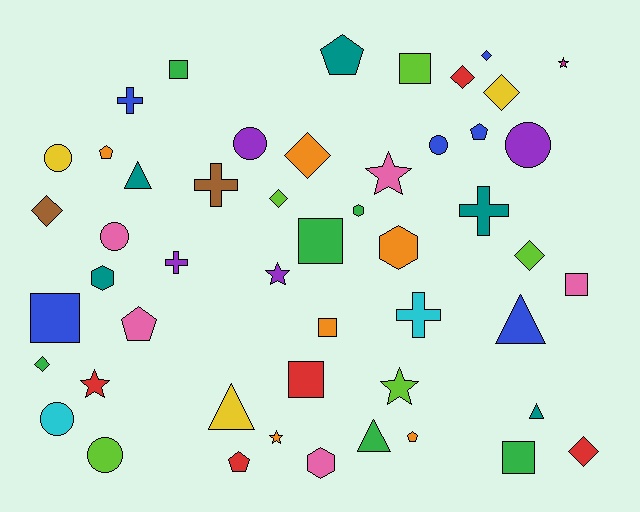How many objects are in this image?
There are 50 objects.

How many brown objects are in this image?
There are 2 brown objects.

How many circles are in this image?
There are 7 circles.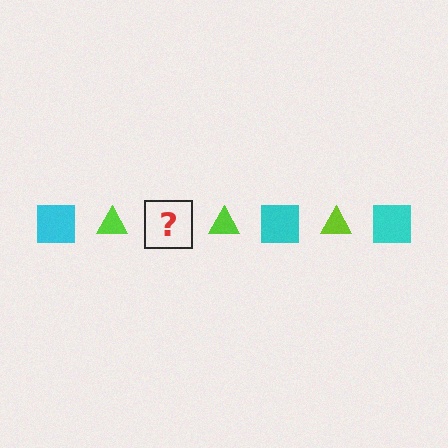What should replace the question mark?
The question mark should be replaced with a cyan square.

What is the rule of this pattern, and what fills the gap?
The rule is that the pattern alternates between cyan square and lime triangle. The gap should be filled with a cyan square.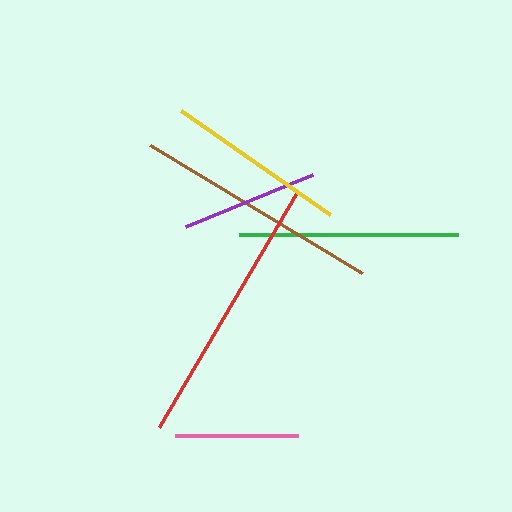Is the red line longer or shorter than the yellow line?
The red line is longer than the yellow line.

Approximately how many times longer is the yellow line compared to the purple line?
The yellow line is approximately 1.3 times the length of the purple line.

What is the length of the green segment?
The green segment is approximately 220 pixels long.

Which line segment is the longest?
The red line is the longest at approximately 273 pixels.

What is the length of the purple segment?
The purple segment is approximately 138 pixels long.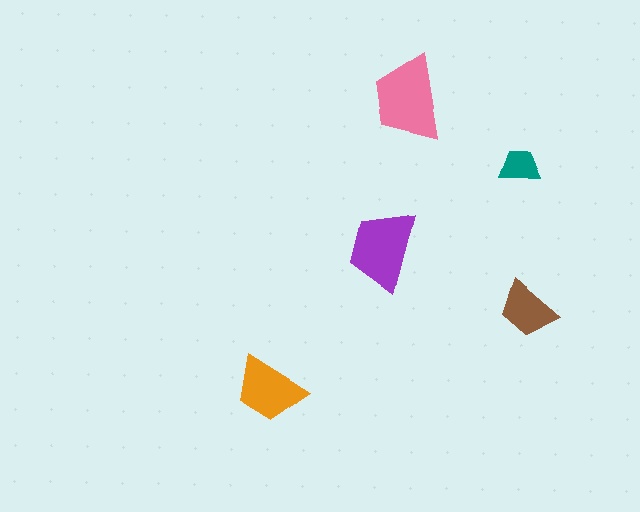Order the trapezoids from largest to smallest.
the pink one, the purple one, the orange one, the brown one, the teal one.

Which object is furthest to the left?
The orange trapezoid is leftmost.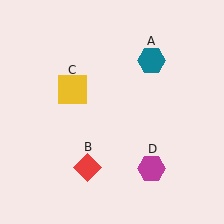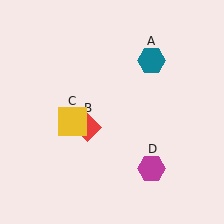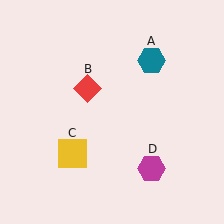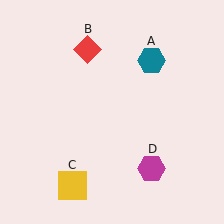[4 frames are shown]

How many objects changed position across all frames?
2 objects changed position: red diamond (object B), yellow square (object C).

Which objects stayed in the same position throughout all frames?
Teal hexagon (object A) and magenta hexagon (object D) remained stationary.